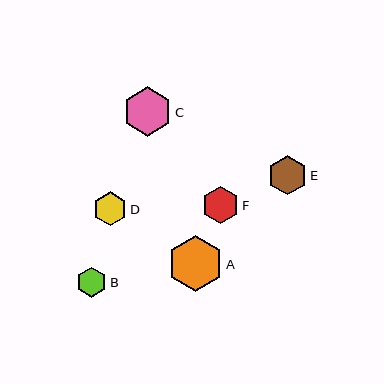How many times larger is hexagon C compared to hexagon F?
Hexagon C is approximately 1.3 times the size of hexagon F.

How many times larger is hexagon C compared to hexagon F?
Hexagon C is approximately 1.3 times the size of hexagon F.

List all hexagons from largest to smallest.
From largest to smallest: A, C, E, F, D, B.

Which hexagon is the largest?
Hexagon A is the largest with a size of approximately 56 pixels.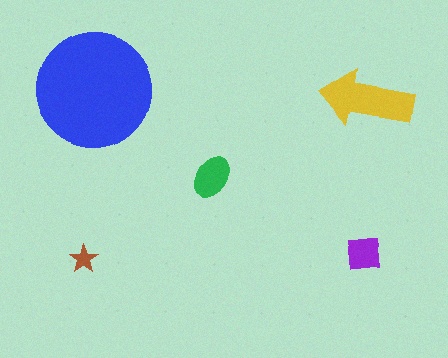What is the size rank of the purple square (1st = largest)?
4th.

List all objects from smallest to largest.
The brown star, the purple square, the green ellipse, the yellow arrow, the blue circle.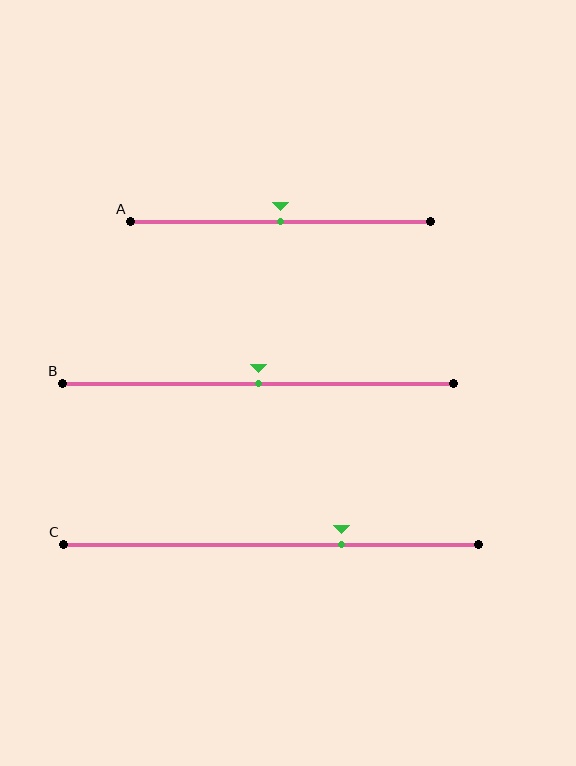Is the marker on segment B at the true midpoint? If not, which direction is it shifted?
Yes, the marker on segment B is at the true midpoint.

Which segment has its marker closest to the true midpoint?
Segment A has its marker closest to the true midpoint.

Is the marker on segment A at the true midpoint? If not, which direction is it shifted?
Yes, the marker on segment A is at the true midpoint.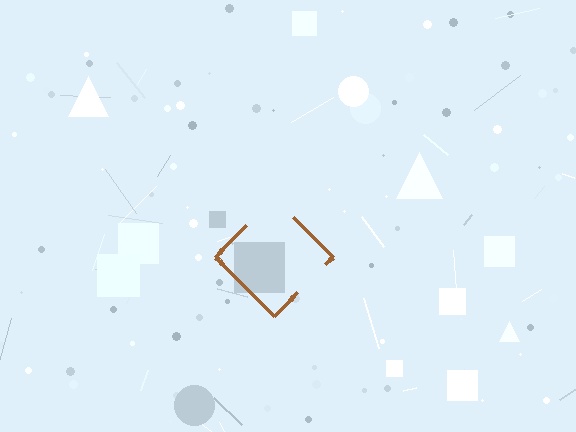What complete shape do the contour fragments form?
The contour fragments form a diamond.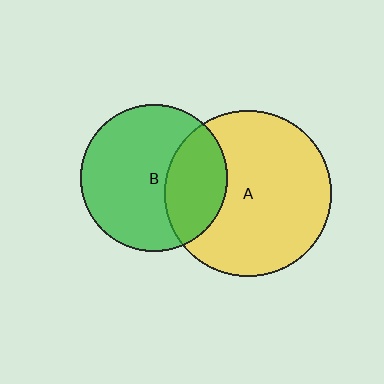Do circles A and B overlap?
Yes.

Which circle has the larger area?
Circle A (yellow).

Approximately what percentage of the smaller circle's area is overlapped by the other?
Approximately 30%.